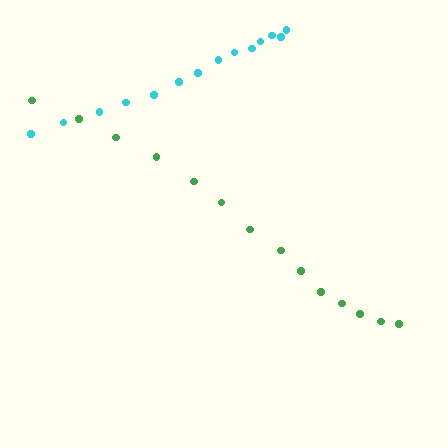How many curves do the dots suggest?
There are 2 distinct paths.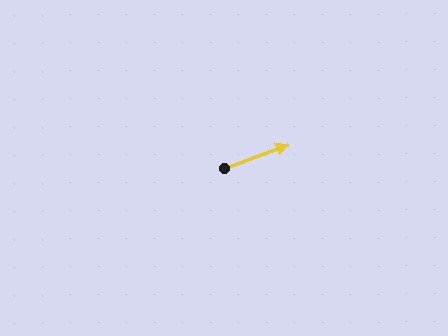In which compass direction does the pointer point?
East.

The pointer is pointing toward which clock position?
Roughly 2 o'clock.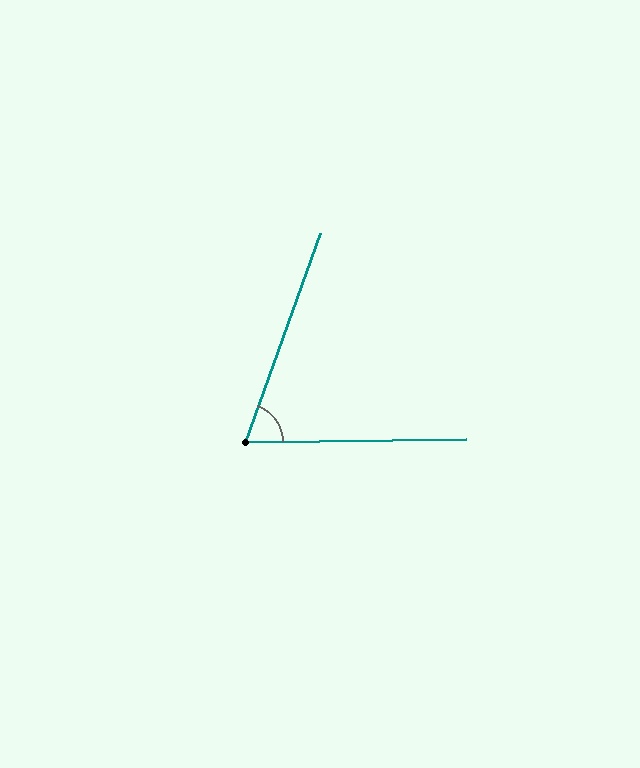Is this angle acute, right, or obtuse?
It is acute.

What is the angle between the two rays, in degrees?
Approximately 69 degrees.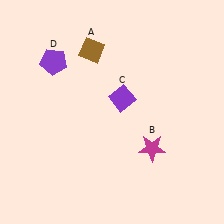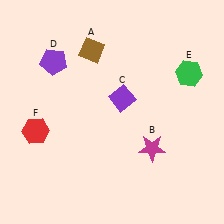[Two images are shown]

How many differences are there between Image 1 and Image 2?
There are 2 differences between the two images.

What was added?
A green hexagon (E), a red hexagon (F) were added in Image 2.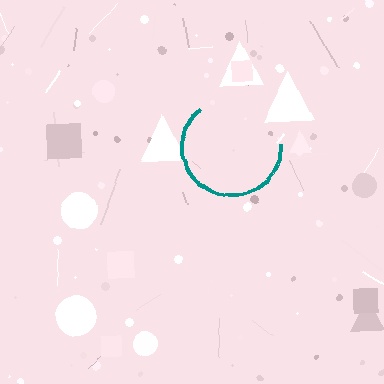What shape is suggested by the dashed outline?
The dashed outline suggests a circle.